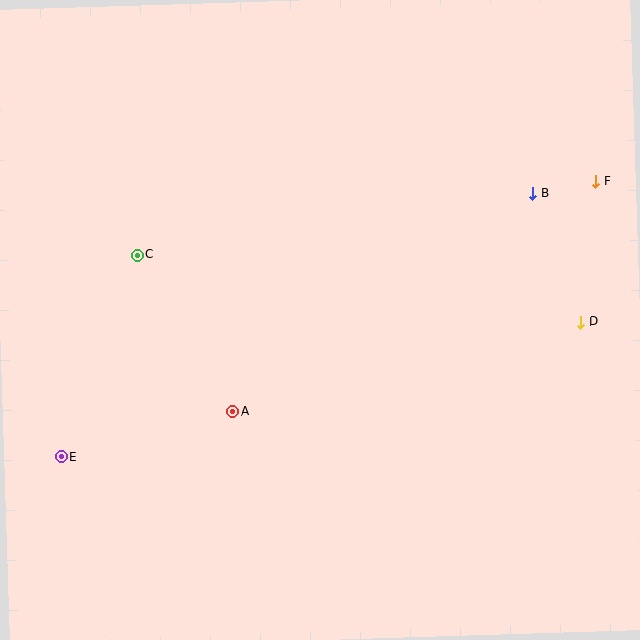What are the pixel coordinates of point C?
Point C is at (137, 255).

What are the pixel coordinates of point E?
Point E is at (61, 457).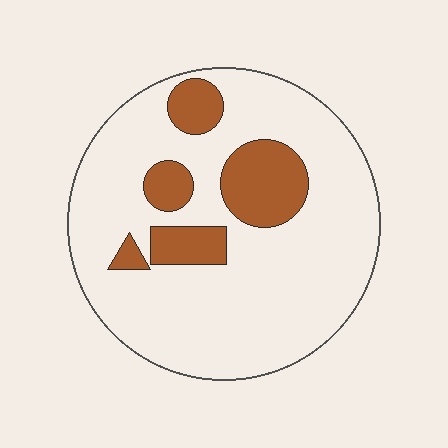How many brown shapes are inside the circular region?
5.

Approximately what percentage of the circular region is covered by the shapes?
Approximately 20%.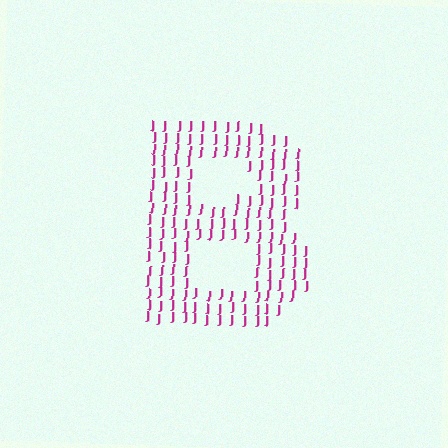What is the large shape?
The large shape is the letter B.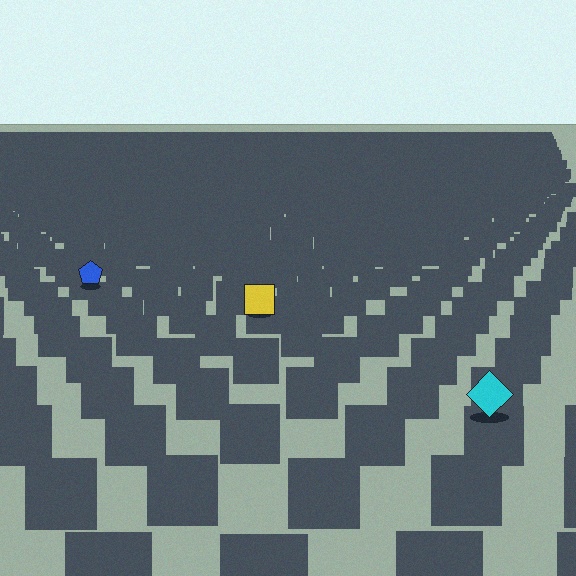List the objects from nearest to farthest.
From nearest to farthest: the cyan diamond, the yellow square, the blue pentagon.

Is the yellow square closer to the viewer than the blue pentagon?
Yes. The yellow square is closer — you can tell from the texture gradient: the ground texture is coarser near it.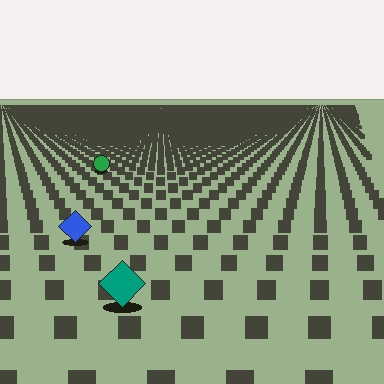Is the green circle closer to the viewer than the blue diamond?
No. The blue diamond is closer — you can tell from the texture gradient: the ground texture is coarser near it.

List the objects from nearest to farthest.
From nearest to farthest: the teal diamond, the blue diamond, the green circle.